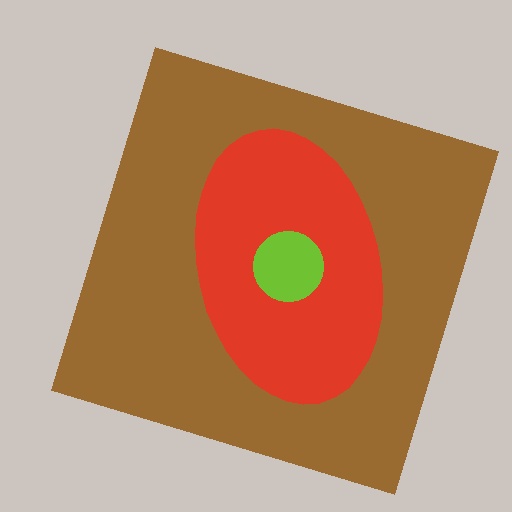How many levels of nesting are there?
3.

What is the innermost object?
The lime circle.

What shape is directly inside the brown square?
The red ellipse.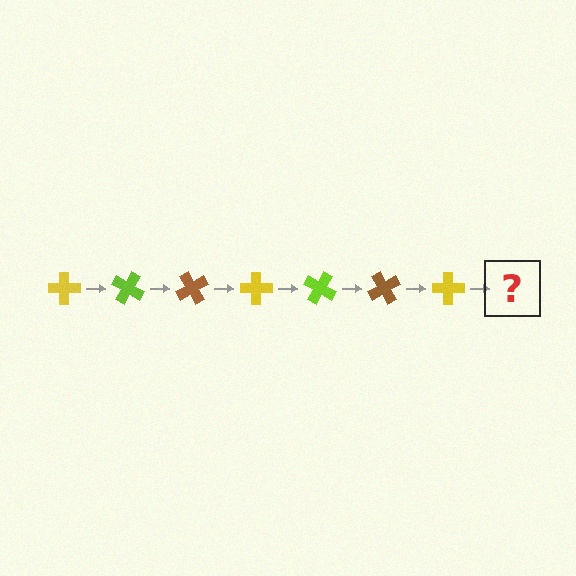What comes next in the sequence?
The next element should be a lime cross, rotated 210 degrees from the start.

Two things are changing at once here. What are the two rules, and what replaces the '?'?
The two rules are that it rotates 30 degrees each step and the color cycles through yellow, lime, and brown. The '?' should be a lime cross, rotated 210 degrees from the start.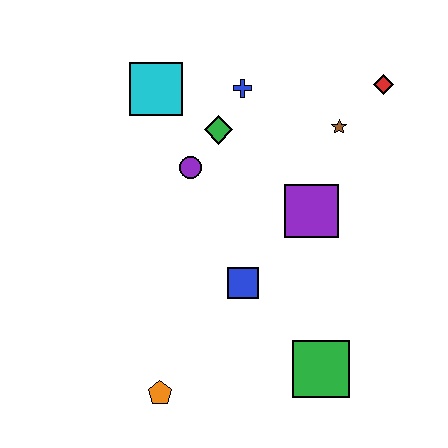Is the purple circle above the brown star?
No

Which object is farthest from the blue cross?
The orange pentagon is farthest from the blue cross.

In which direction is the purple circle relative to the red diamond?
The purple circle is to the left of the red diamond.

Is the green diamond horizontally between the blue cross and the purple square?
No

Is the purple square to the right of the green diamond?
Yes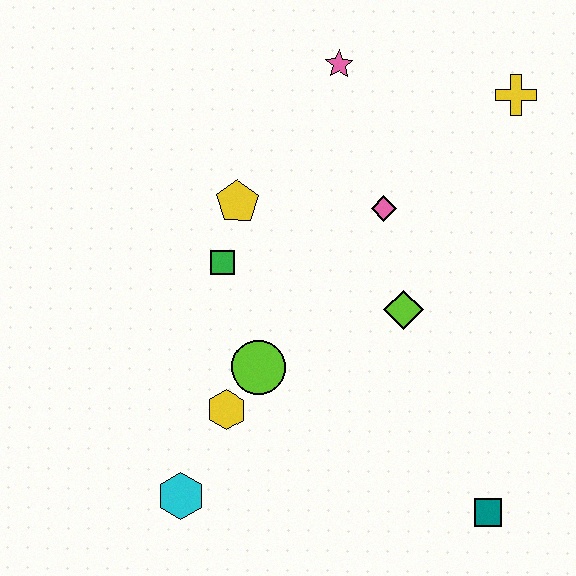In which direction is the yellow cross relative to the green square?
The yellow cross is to the right of the green square.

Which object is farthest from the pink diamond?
The cyan hexagon is farthest from the pink diamond.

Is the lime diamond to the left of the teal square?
Yes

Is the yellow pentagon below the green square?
No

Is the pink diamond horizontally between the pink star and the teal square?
Yes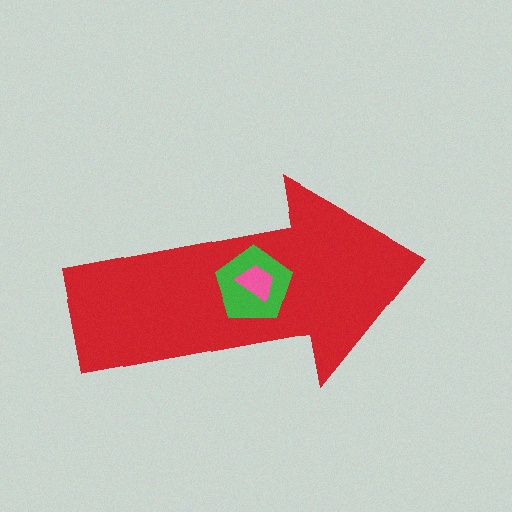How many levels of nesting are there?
3.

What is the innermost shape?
The pink trapezoid.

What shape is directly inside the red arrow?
The green pentagon.